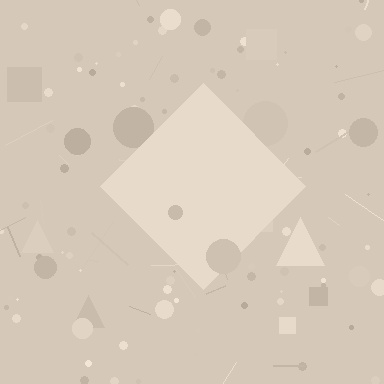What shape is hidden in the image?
A diamond is hidden in the image.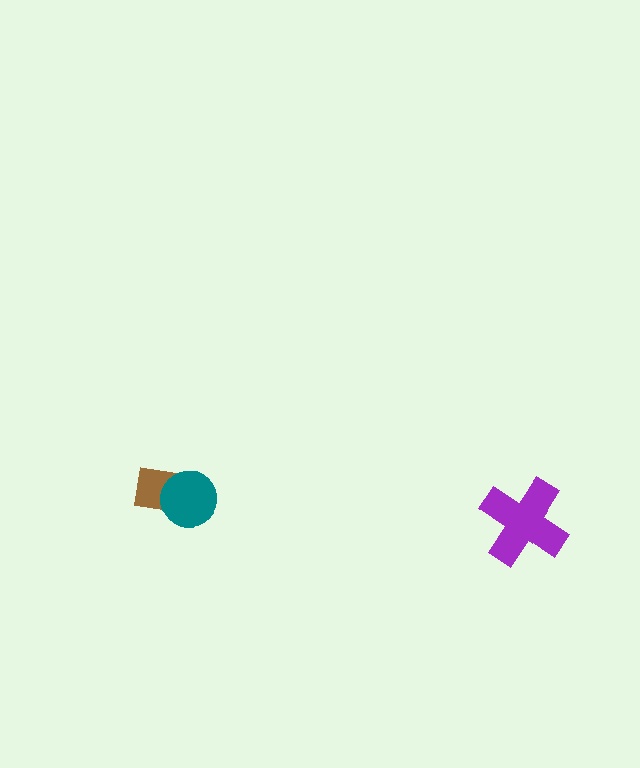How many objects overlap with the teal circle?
1 object overlaps with the teal circle.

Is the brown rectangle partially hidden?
Yes, it is partially covered by another shape.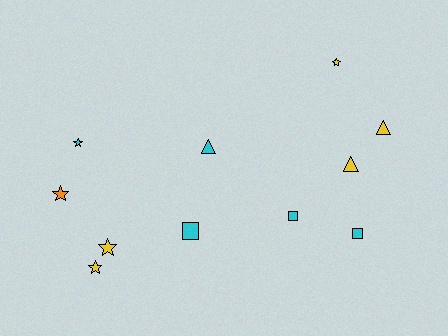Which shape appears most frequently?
Star, with 5 objects.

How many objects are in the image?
There are 11 objects.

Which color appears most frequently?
Yellow, with 5 objects.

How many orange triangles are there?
There are no orange triangles.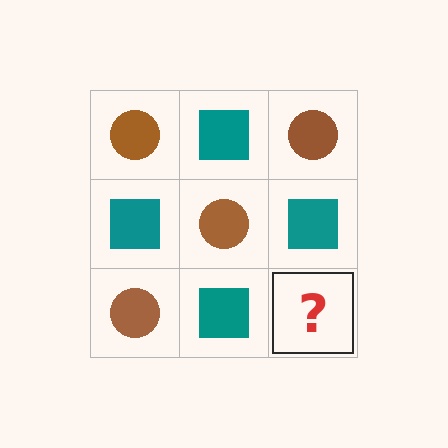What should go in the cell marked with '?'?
The missing cell should contain a brown circle.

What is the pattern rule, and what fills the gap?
The rule is that it alternates brown circle and teal square in a checkerboard pattern. The gap should be filled with a brown circle.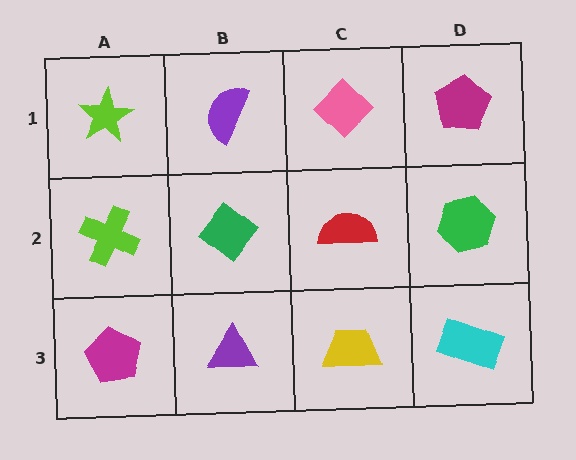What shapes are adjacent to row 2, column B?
A purple semicircle (row 1, column B), a purple triangle (row 3, column B), a lime cross (row 2, column A), a red semicircle (row 2, column C).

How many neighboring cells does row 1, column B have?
3.